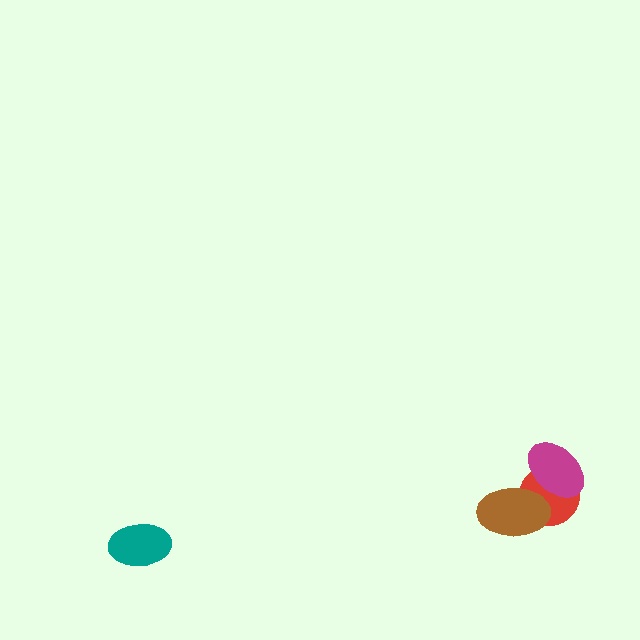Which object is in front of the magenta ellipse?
The brown ellipse is in front of the magenta ellipse.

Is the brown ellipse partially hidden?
No, no other shape covers it.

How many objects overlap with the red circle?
2 objects overlap with the red circle.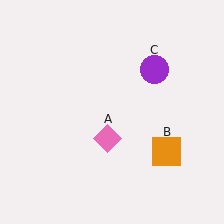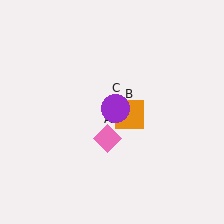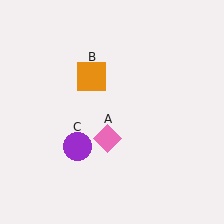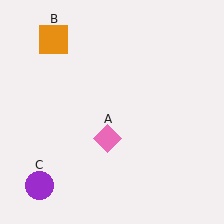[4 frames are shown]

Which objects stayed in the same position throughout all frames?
Pink diamond (object A) remained stationary.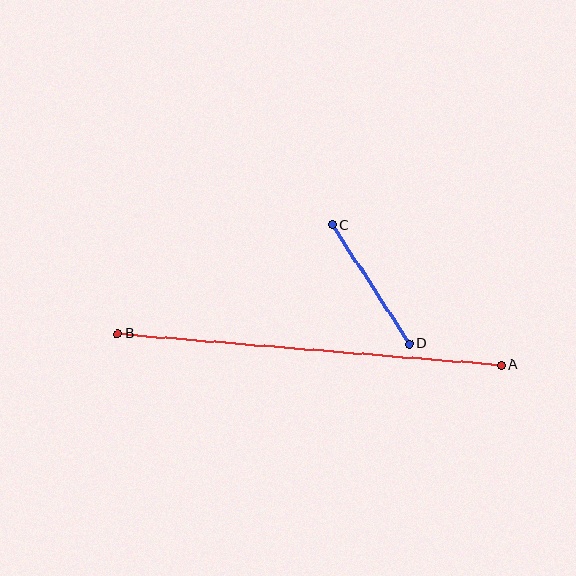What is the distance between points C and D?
The distance is approximately 142 pixels.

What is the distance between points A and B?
The distance is approximately 385 pixels.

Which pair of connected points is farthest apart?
Points A and B are farthest apart.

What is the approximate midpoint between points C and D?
The midpoint is at approximately (371, 284) pixels.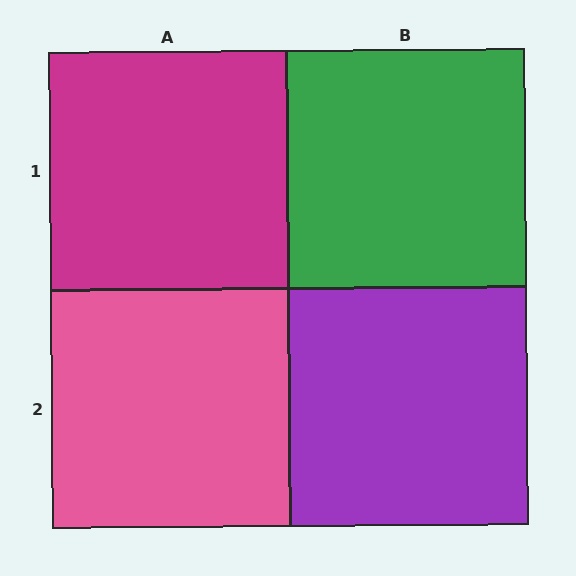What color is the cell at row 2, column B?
Purple.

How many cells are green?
1 cell is green.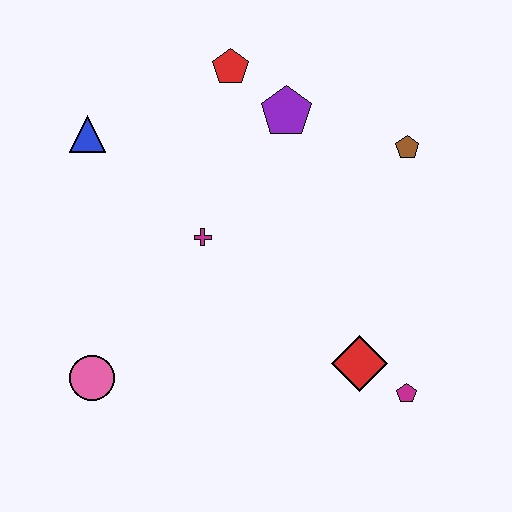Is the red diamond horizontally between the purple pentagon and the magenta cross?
No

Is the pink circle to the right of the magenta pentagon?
No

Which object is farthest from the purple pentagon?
The pink circle is farthest from the purple pentagon.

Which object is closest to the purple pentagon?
The red pentagon is closest to the purple pentagon.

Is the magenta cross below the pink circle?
No